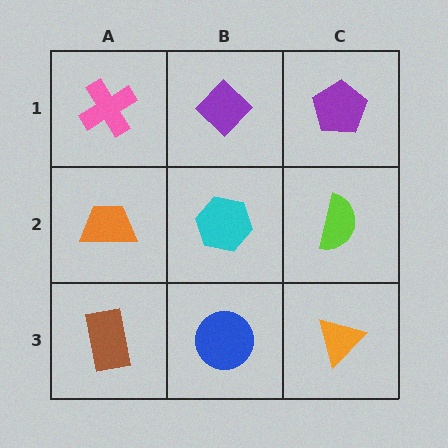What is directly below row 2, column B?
A blue circle.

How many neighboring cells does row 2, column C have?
3.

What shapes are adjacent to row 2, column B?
A purple diamond (row 1, column B), a blue circle (row 3, column B), an orange trapezoid (row 2, column A), a lime semicircle (row 2, column C).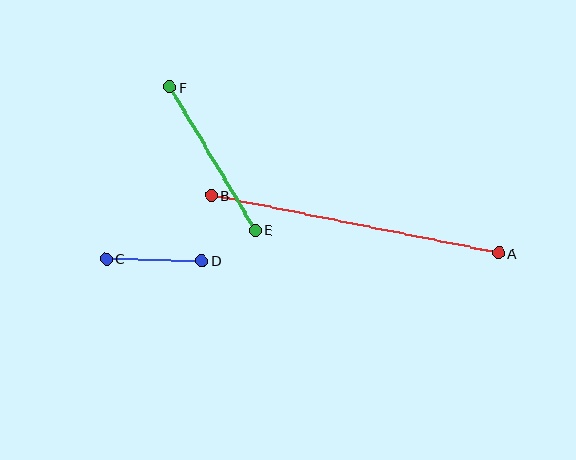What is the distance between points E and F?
The distance is approximately 167 pixels.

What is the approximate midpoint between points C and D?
The midpoint is at approximately (154, 260) pixels.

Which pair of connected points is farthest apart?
Points A and B are farthest apart.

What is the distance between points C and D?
The distance is approximately 95 pixels.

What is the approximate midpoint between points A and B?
The midpoint is at approximately (355, 224) pixels.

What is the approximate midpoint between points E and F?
The midpoint is at approximately (213, 159) pixels.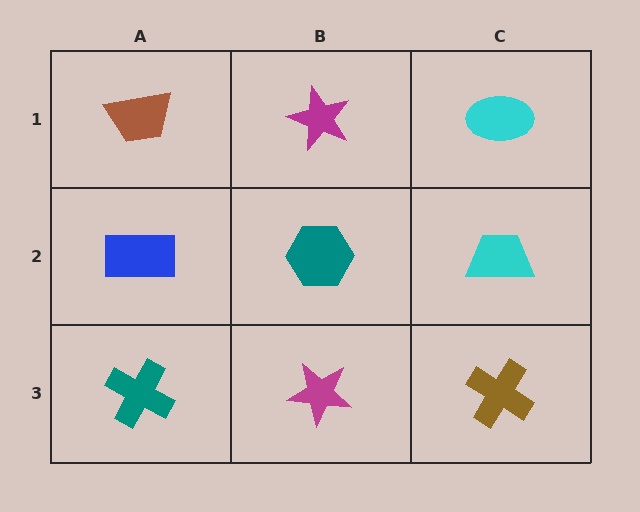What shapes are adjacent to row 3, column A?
A blue rectangle (row 2, column A), a magenta star (row 3, column B).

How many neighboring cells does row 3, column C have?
2.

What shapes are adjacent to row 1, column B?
A teal hexagon (row 2, column B), a brown trapezoid (row 1, column A), a cyan ellipse (row 1, column C).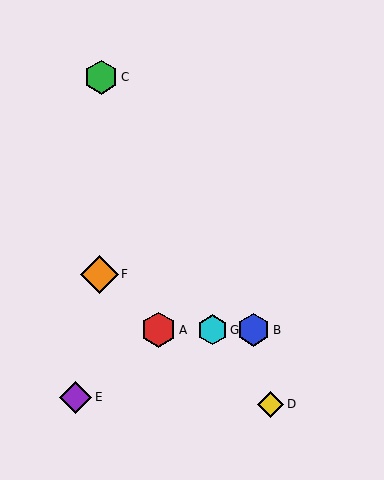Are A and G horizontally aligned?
Yes, both are at y≈330.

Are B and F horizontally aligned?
No, B is at y≈330 and F is at y≈274.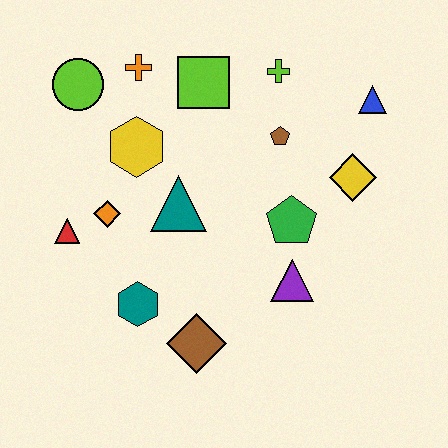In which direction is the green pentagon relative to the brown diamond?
The green pentagon is above the brown diamond.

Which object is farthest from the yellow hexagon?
The blue triangle is farthest from the yellow hexagon.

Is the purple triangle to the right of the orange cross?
Yes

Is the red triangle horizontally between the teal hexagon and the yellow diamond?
No